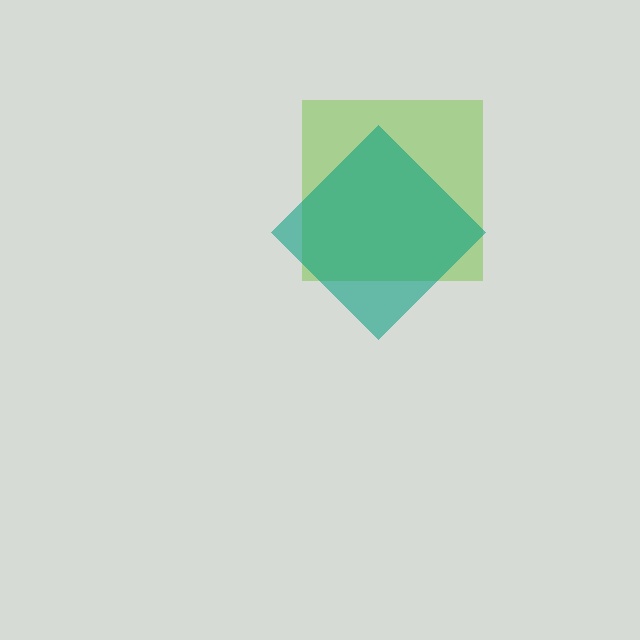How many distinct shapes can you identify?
There are 2 distinct shapes: a lime square, a teal diamond.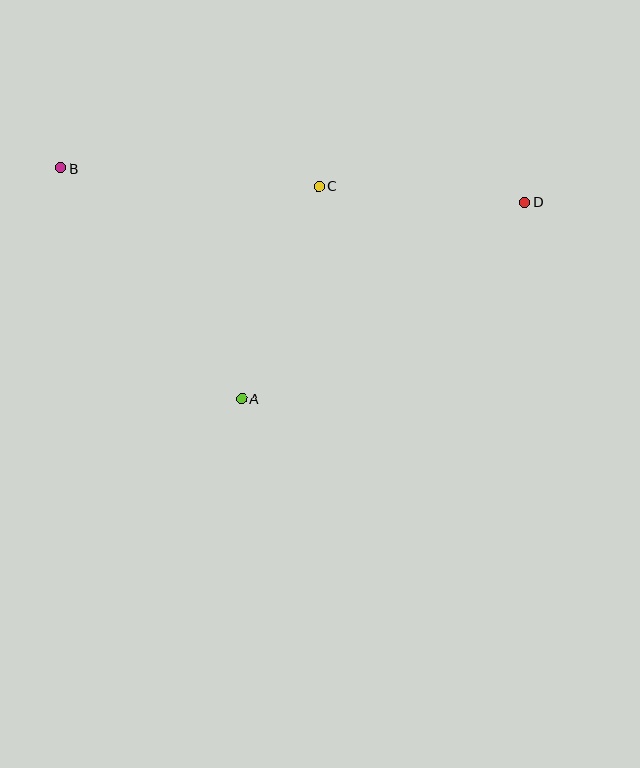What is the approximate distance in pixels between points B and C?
The distance between B and C is approximately 259 pixels.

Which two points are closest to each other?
Points C and D are closest to each other.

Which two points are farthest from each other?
Points B and D are farthest from each other.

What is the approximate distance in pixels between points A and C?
The distance between A and C is approximately 226 pixels.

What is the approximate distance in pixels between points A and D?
The distance between A and D is approximately 345 pixels.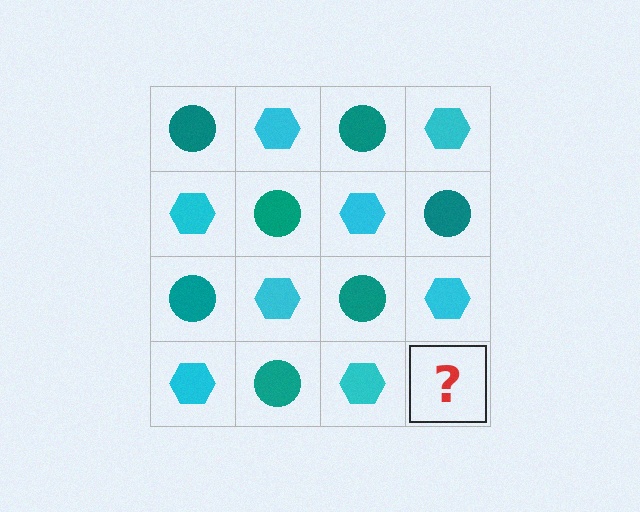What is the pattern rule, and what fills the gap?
The rule is that it alternates teal circle and cyan hexagon in a checkerboard pattern. The gap should be filled with a teal circle.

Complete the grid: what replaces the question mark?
The question mark should be replaced with a teal circle.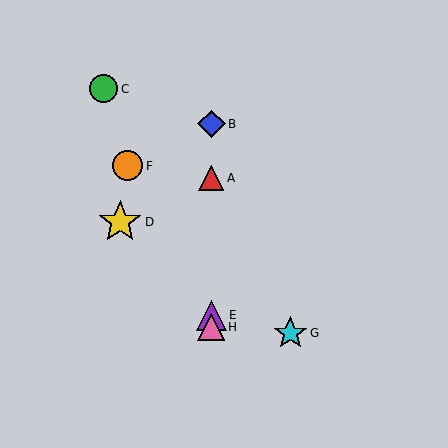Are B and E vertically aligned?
Yes, both are at x≈211.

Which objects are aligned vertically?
Objects A, B, E, H are aligned vertically.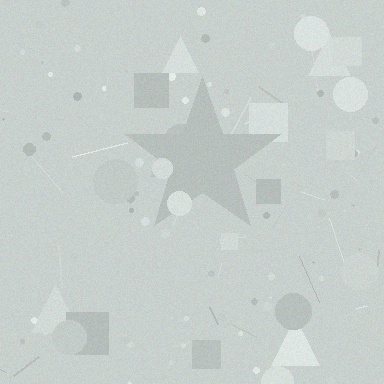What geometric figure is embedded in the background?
A star is embedded in the background.